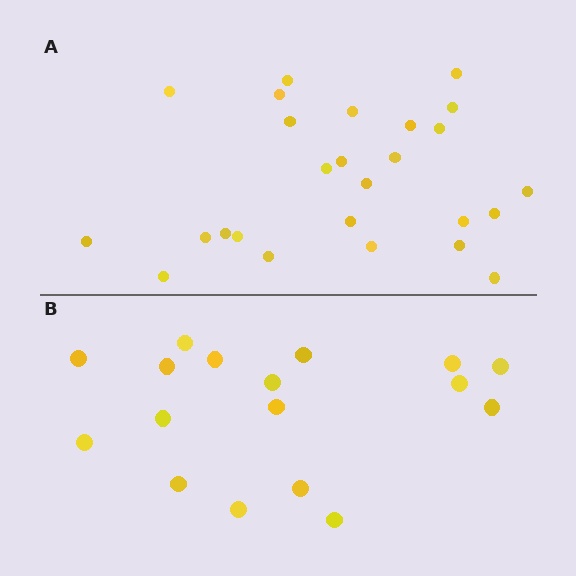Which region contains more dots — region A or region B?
Region A (the top region) has more dots.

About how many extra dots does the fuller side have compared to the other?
Region A has roughly 8 or so more dots than region B.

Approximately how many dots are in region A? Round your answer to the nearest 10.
About 30 dots. (The exact count is 26, which rounds to 30.)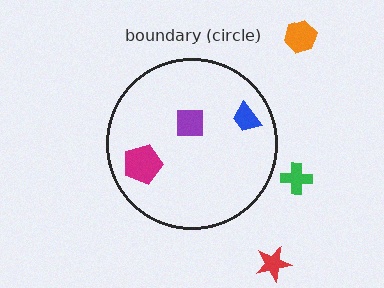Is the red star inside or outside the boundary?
Outside.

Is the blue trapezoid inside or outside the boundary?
Inside.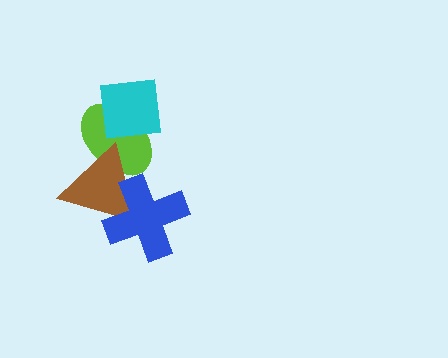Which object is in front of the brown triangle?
The blue cross is in front of the brown triangle.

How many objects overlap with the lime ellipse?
2 objects overlap with the lime ellipse.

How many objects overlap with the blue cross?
1 object overlaps with the blue cross.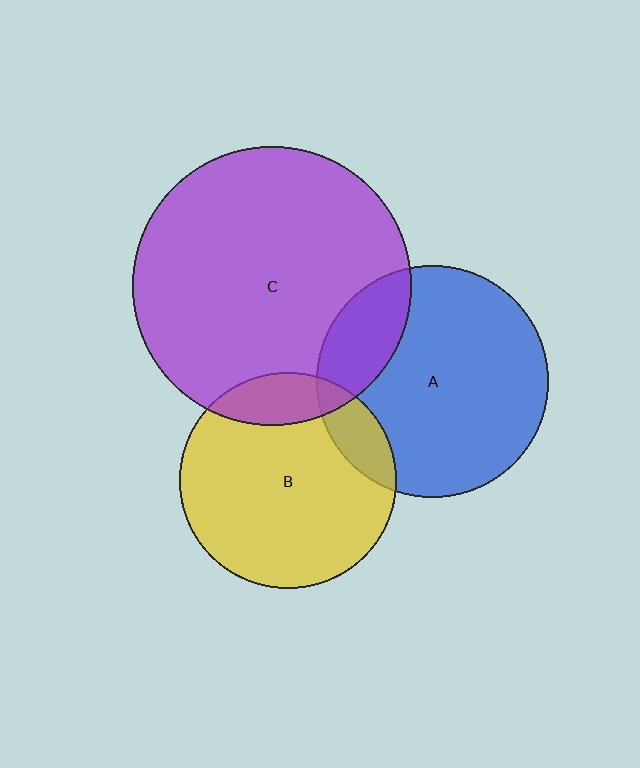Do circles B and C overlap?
Yes.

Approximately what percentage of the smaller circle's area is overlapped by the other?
Approximately 15%.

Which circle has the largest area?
Circle C (purple).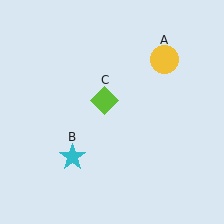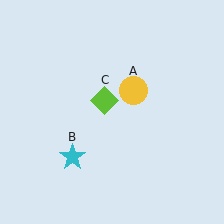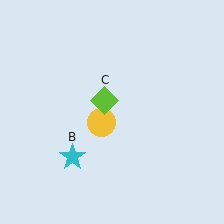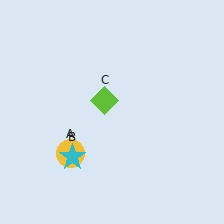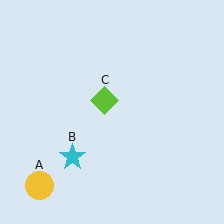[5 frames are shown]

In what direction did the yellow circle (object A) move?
The yellow circle (object A) moved down and to the left.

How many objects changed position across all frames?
1 object changed position: yellow circle (object A).